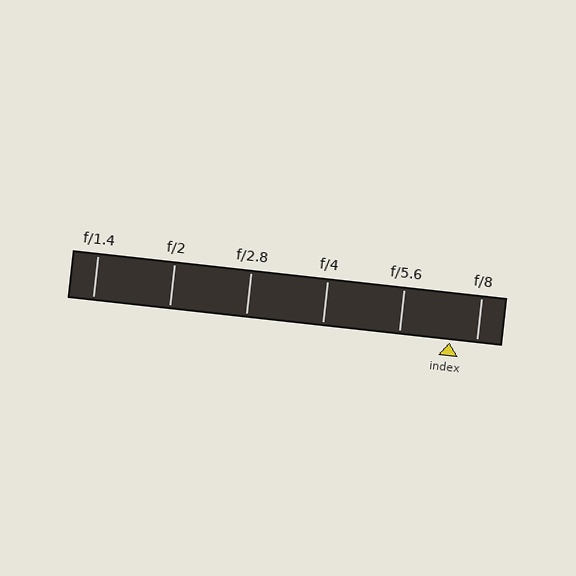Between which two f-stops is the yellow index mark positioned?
The index mark is between f/5.6 and f/8.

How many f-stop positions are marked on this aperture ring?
There are 6 f-stop positions marked.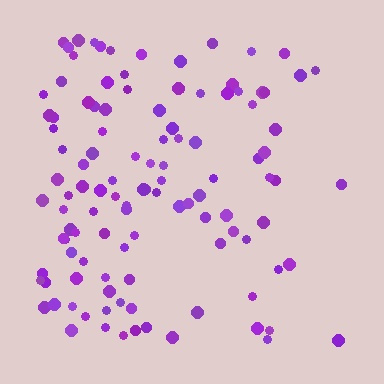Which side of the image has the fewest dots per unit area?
The right.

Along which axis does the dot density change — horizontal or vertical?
Horizontal.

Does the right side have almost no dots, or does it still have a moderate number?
Still a moderate number, just noticeably fewer than the left.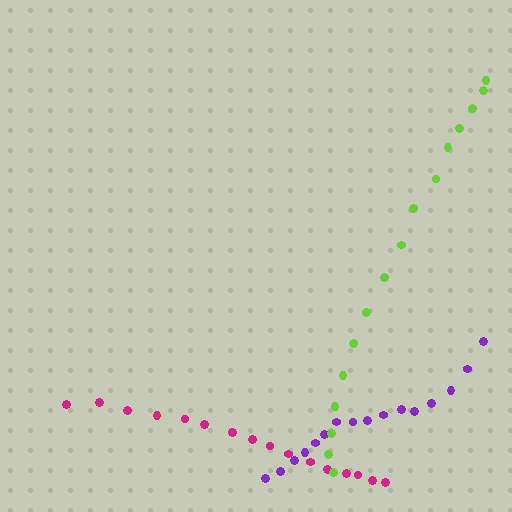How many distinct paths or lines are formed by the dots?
There are 3 distinct paths.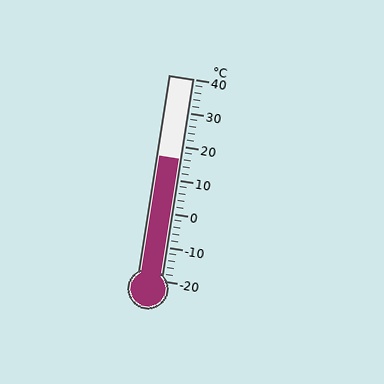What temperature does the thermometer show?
The thermometer shows approximately 16°C.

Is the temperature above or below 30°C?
The temperature is below 30°C.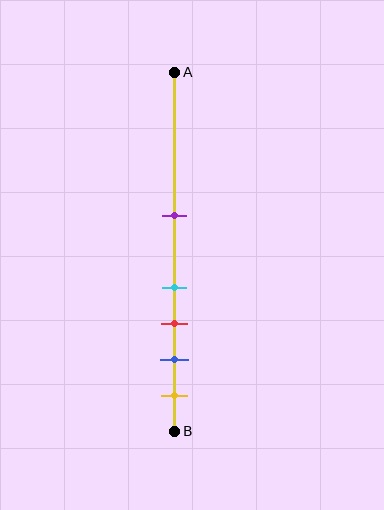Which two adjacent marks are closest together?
The cyan and red marks are the closest adjacent pair.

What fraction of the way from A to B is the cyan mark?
The cyan mark is approximately 60% (0.6) of the way from A to B.